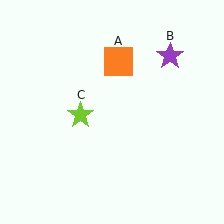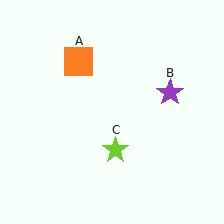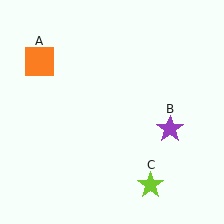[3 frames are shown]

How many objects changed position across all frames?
3 objects changed position: orange square (object A), purple star (object B), lime star (object C).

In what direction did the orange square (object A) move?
The orange square (object A) moved left.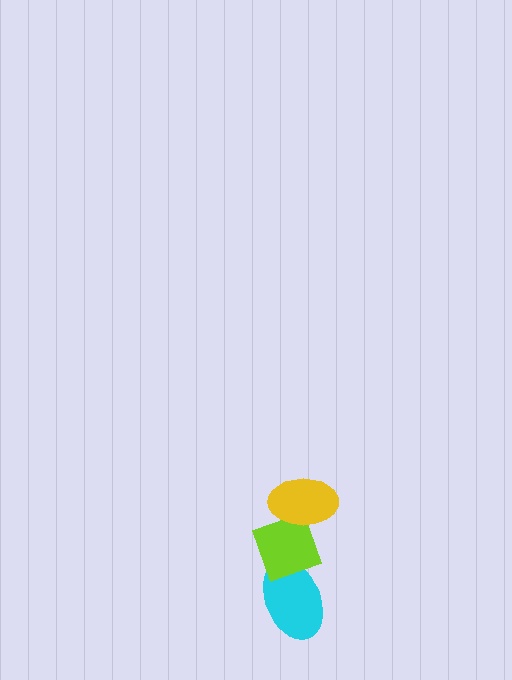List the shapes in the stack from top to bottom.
From top to bottom: the yellow ellipse, the lime diamond, the cyan ellipse.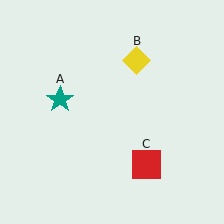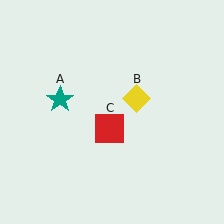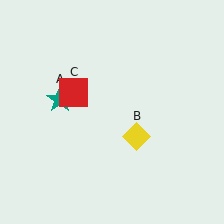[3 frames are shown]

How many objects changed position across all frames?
2 objects changed position: yellow diamond (object B), red square (object C).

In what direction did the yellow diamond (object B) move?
The yellow diamond (object B) moved down.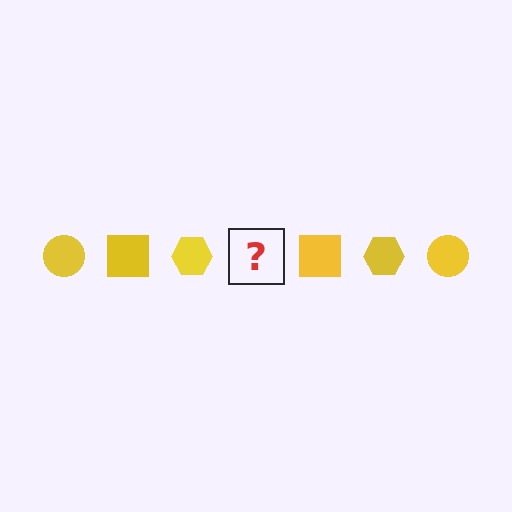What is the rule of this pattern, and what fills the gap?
The rule is that the pattern cycles through circle, square, hexagon shapes in yellow. The gap should be filled with a yellow circle.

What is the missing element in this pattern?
The missing element is a yellow circle.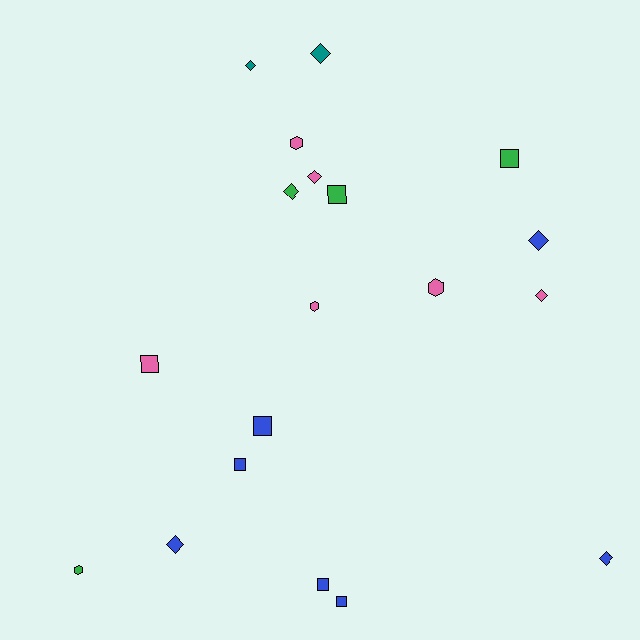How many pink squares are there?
There is 1 pink square.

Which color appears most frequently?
Blue, with 7 objects.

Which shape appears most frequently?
Diamond, with 8 objects.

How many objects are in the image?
There are 19 objects.